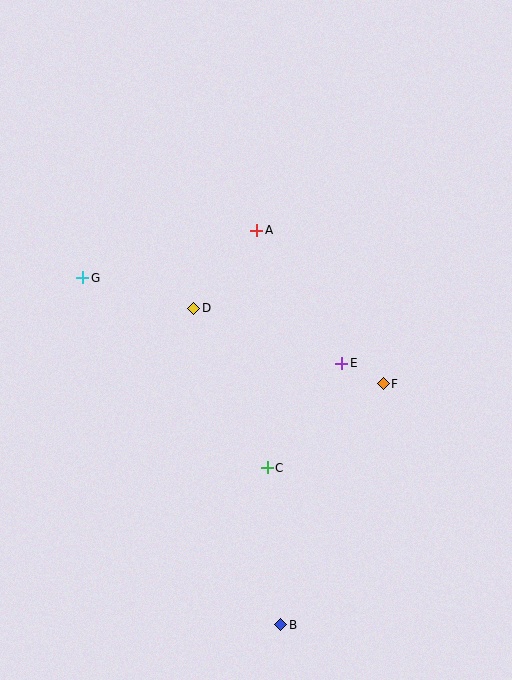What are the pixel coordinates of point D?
Point D is at (193, 308).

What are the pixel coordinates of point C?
Point C is at (267, 468).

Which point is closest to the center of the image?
Point D at (193, 308) is closest to the center.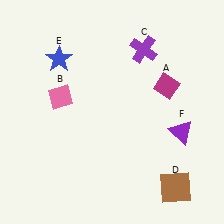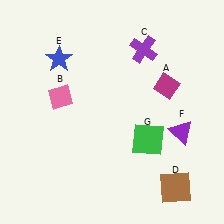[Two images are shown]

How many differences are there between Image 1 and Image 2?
There is 1 difference between the two images.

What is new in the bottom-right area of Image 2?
A green square (G) was added in the bottom-right area of Image 2.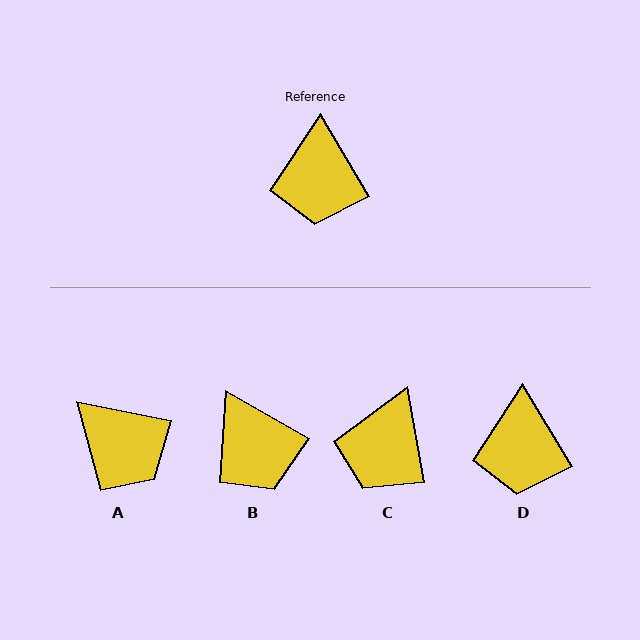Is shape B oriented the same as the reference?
No, it is off by about 29 degrees.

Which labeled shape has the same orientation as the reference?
D.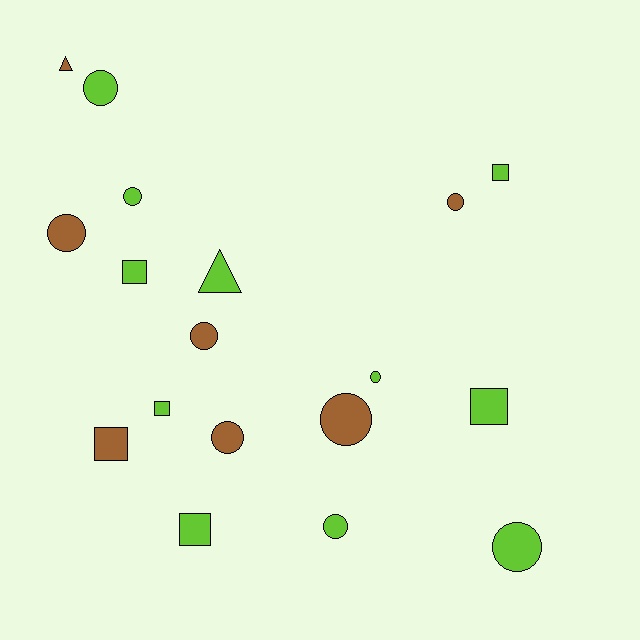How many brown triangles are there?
There is 1 brown triangle.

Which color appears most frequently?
Lime, with 11 objects.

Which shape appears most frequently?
Circle, with 10 objects.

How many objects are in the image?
There are 18 objects.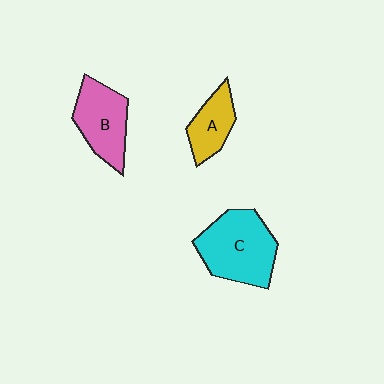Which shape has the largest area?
Shape C (cyan).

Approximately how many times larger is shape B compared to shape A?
Approximately 1.4 times.